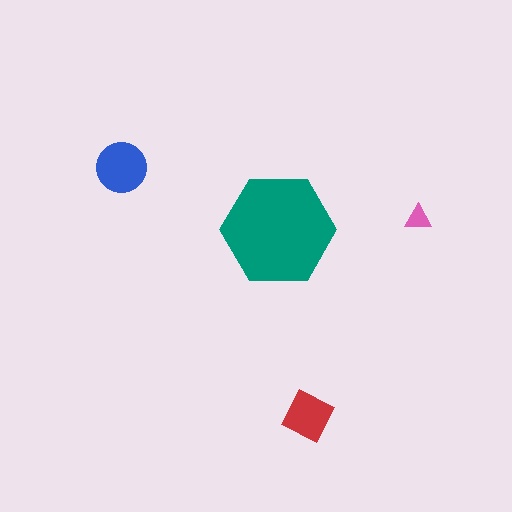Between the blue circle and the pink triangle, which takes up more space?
The blue circle.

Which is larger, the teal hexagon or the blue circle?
The teal hexagon.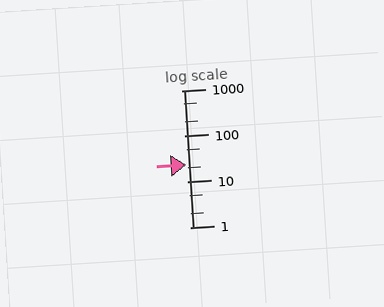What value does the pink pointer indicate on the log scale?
The pointer indicates approximately 23.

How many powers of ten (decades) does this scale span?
The scale spans 3 decades, from 1 to 1000.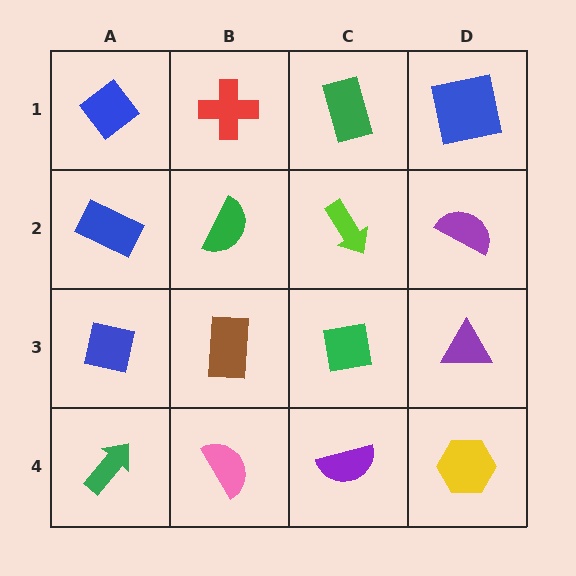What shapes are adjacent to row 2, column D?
A blue square (row 1, column D), a purple triangle (row 3, column D), a lime arrow (row 2, column C).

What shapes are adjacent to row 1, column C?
A lime arrow (row 2, column C), a red cross (row 1, column B), a blue square (row 1, column D).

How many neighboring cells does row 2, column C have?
4.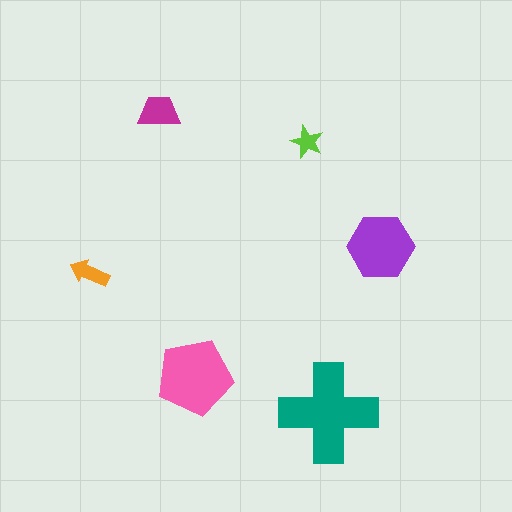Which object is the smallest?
The lime star.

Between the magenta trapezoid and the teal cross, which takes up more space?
The teal cross.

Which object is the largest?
The teal cross.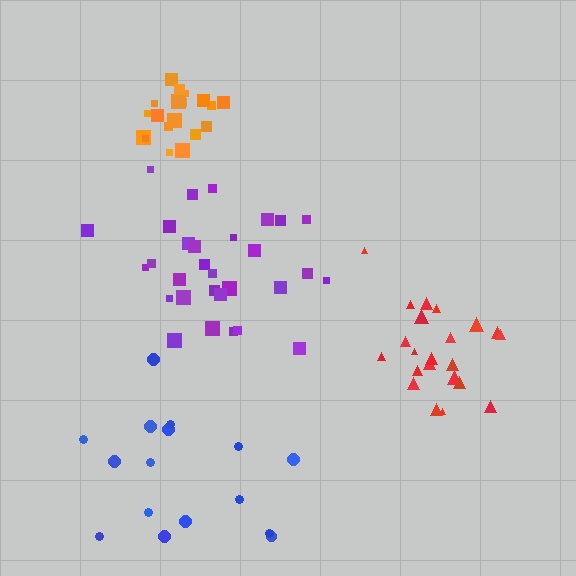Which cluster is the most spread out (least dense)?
Blue.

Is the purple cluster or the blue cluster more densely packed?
Purple.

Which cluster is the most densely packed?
Orange.